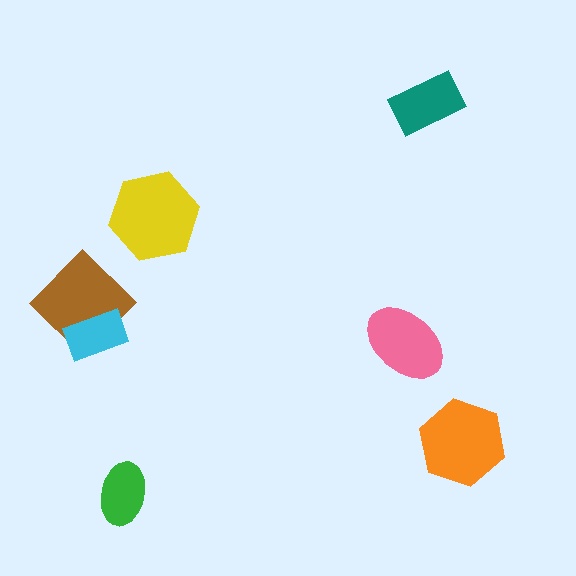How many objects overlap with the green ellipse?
0 objects overlap with the green ellipse.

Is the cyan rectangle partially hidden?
No, no other shape covers it.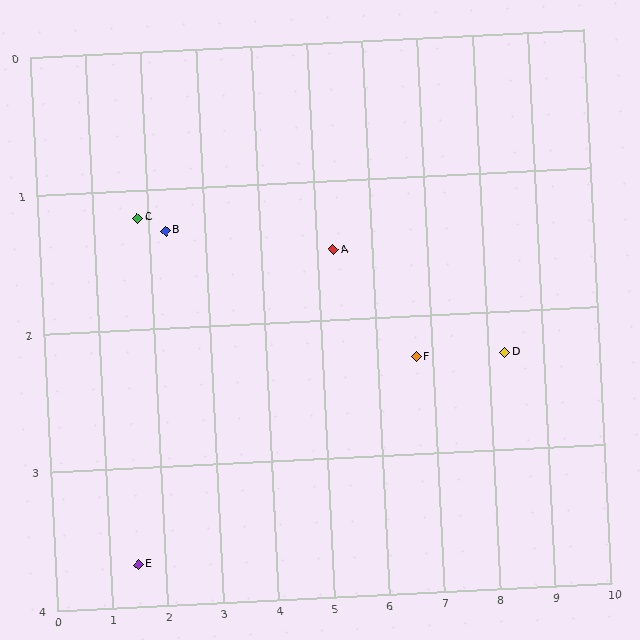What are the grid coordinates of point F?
Point F is at approximately (6.7, 2.3).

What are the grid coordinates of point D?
Point D is at approximately (8.3, 2.3).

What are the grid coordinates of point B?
Point B is at approximately (2.3, 1.3).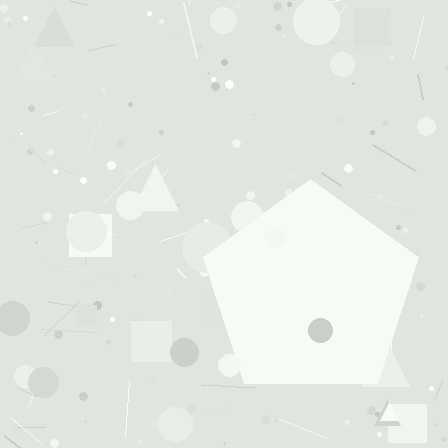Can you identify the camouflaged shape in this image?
The camouflaged shape is a pentagon.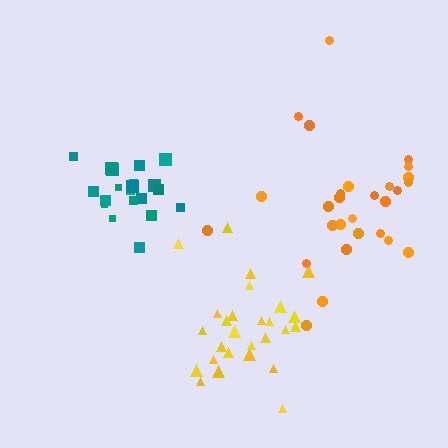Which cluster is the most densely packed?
Teal.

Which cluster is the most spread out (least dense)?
Orange.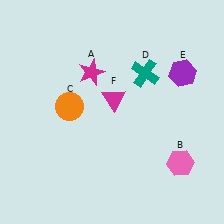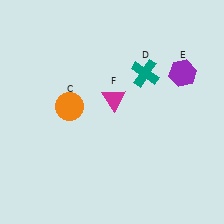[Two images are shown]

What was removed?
The magenta star (A), the pink hexagon (B) were removed in Image 2.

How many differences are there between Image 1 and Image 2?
There are 2 differences between the two images.